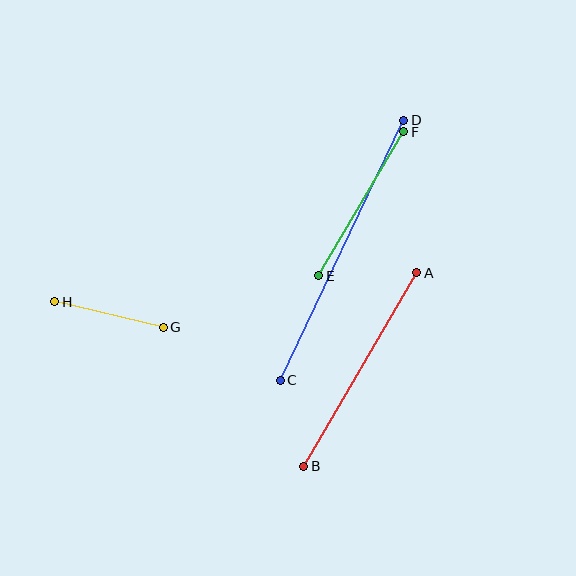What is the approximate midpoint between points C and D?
The midpoint is at approximately (342, 250) pixels.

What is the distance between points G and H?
The distance is approximately 112 pixels.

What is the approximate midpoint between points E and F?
The midpoint is at approximately (361, 204) pixels.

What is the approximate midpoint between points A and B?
The midpoint is at approximately (360, 369) pixels.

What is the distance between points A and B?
The distance is approximately 224 pixels.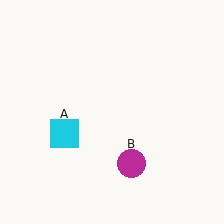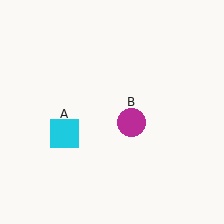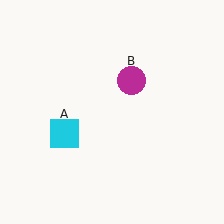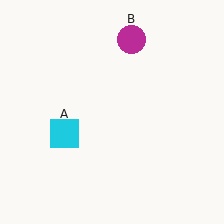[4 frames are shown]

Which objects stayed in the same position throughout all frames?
Cyan square (object A) remained stationary.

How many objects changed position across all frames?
1 object changed position: magenta circle (object B).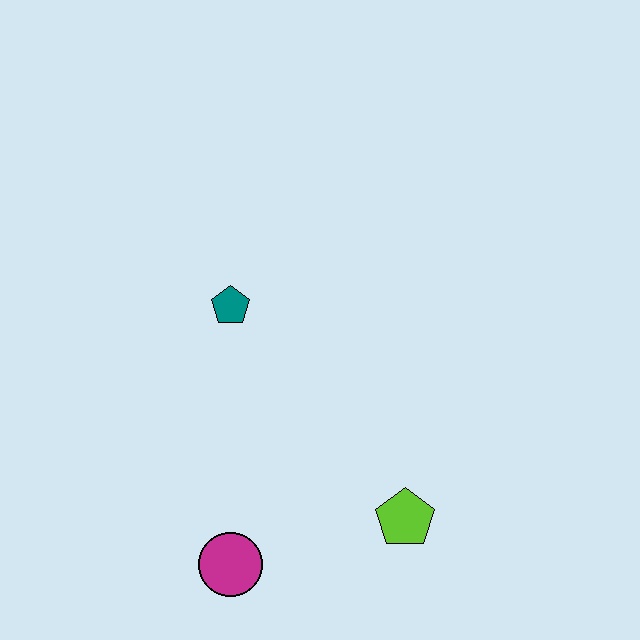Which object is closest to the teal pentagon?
The magenta circle is closest to the teal pentagon.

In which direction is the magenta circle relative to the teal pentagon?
The magenta circle is below the teal pentagon.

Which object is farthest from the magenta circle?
The teal pentagon is farthest from the magenta circle.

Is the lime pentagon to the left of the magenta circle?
No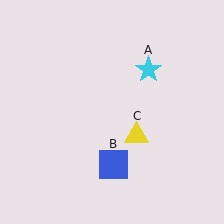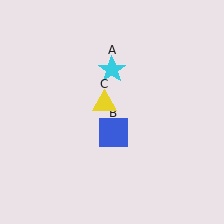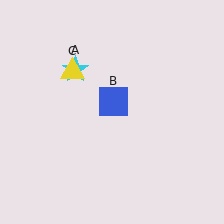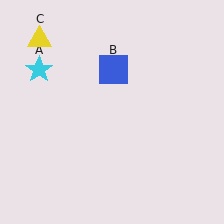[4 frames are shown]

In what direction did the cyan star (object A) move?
The cyan star (object A) moved left.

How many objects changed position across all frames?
3 objects changed position: cyan star (object A), blue square (object B), yellow triangle (object C).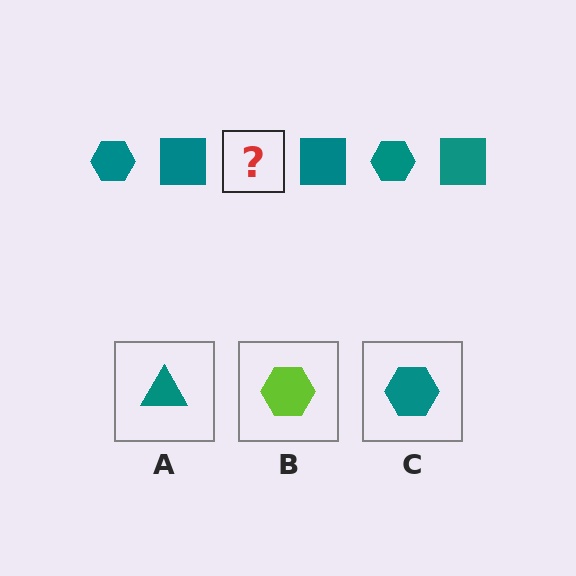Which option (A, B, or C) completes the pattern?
C.